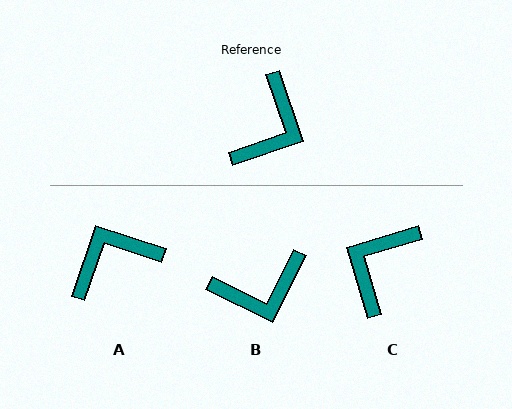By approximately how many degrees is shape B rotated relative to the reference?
Approximately 45 degrees clockwise.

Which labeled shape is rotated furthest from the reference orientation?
C, about 177 degrees away.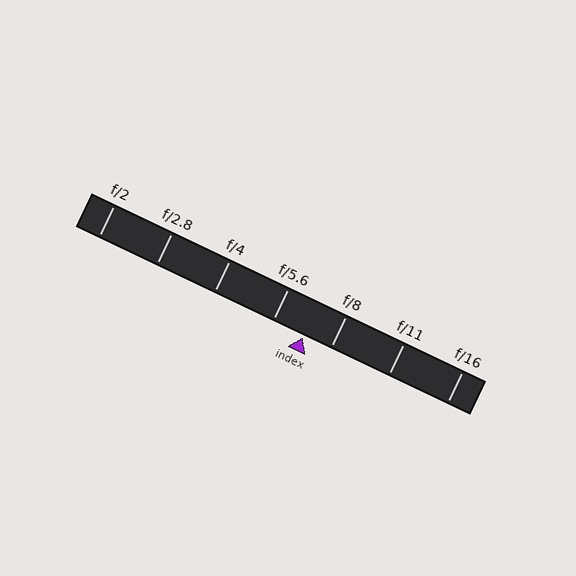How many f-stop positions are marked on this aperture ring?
There are 7 f-stop positions marked.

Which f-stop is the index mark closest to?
The index mark is closest to f/8.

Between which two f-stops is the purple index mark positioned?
The index mark is between f/5.6 and f/8.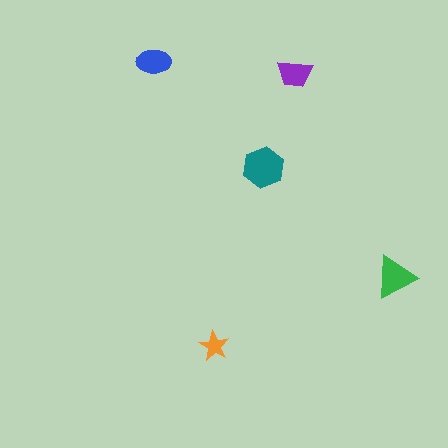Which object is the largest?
The teal hexagon.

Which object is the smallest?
The orange star.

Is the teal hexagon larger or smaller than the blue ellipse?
Larger.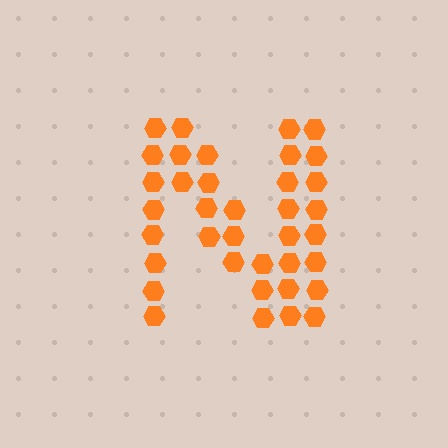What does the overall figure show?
The overall figure shows the letter N.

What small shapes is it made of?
It is made of small hexagons.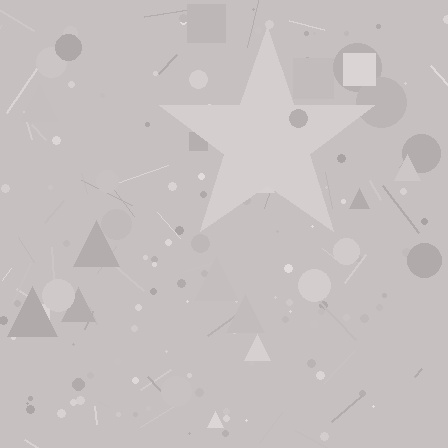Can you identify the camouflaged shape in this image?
The camouflaged shape is a star.